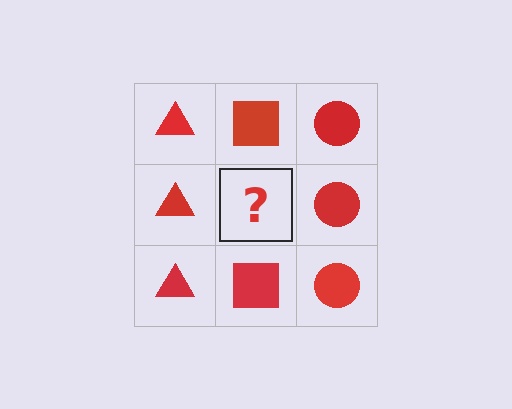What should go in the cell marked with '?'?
The missing cell should contain a red square.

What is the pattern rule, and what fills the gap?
The rule is that each column has a consistent shape. The gap should be filled with a red square.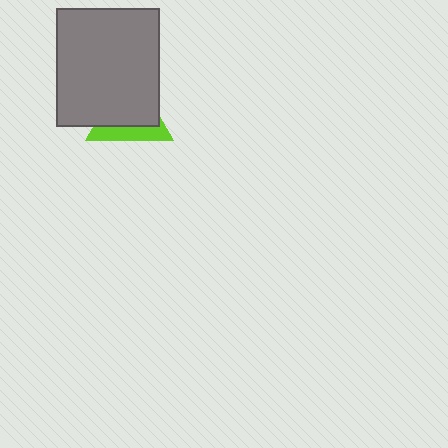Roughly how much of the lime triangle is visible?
A small part of it is visible (roughly 34%).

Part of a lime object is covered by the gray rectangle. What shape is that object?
It is a triangle.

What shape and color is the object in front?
The object in front is a gray rectangle.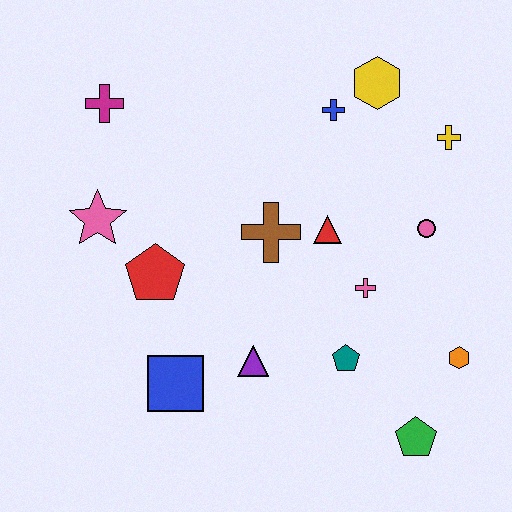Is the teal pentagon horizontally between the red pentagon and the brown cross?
No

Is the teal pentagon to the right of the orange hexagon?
No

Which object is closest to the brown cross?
The red triangle is closest to the brown cross.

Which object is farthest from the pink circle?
The magenta cross is farthest from the pink circle.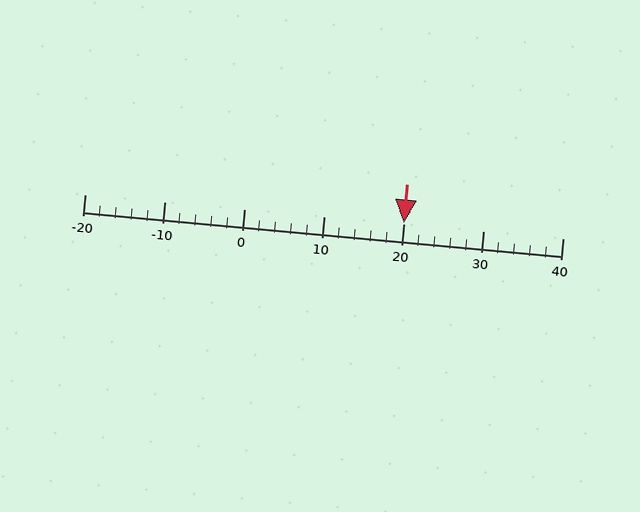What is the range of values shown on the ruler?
The ruler shows values from -20 to 40.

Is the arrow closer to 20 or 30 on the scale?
The arrow is closer to 20.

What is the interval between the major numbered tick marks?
The major tick marks are spaced 10 units apart.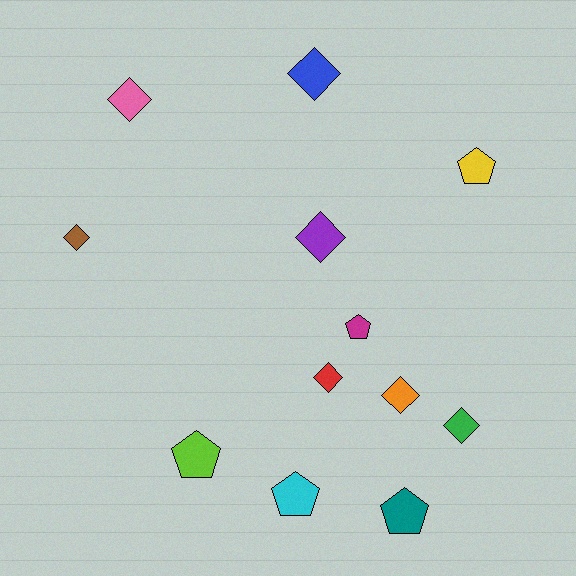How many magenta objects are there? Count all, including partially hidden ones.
There is 1 magenta object.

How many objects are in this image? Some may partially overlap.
There are 12 objects.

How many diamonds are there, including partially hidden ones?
There are 7 diamonds.